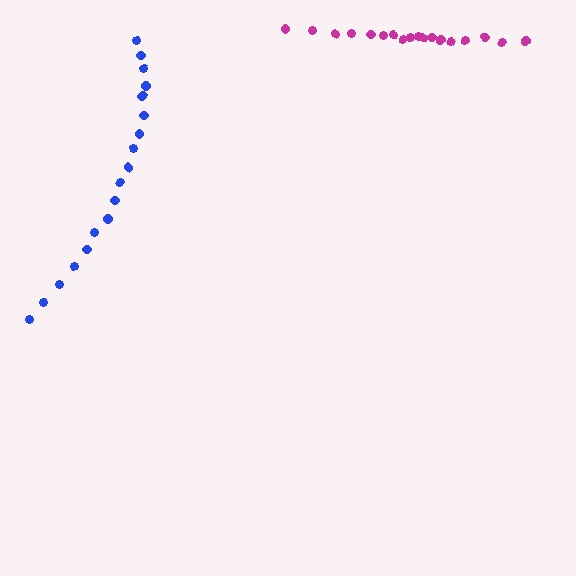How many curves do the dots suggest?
There are 2 distinct paths.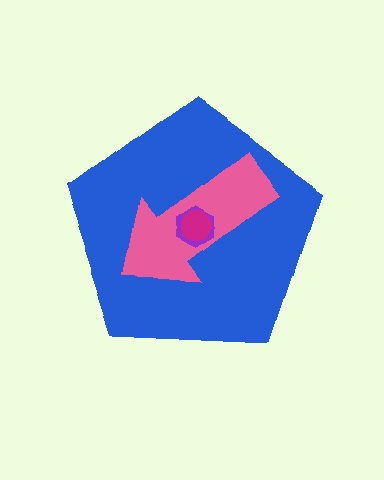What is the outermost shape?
The blue pentagon.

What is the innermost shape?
The magenta circle.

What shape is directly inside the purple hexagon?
The magenta circle.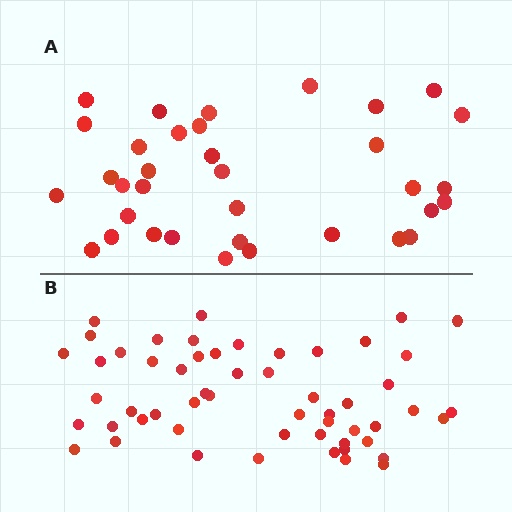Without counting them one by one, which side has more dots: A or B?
Region B (the bottom region) has more dots.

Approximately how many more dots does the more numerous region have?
Region B has approximately 20 more dots than region A.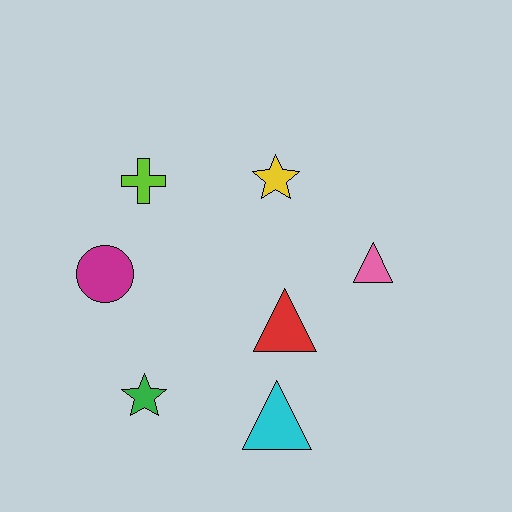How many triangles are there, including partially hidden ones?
There are 3 triangles.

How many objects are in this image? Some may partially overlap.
There are 7 objects.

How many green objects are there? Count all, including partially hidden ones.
There is 1 green object.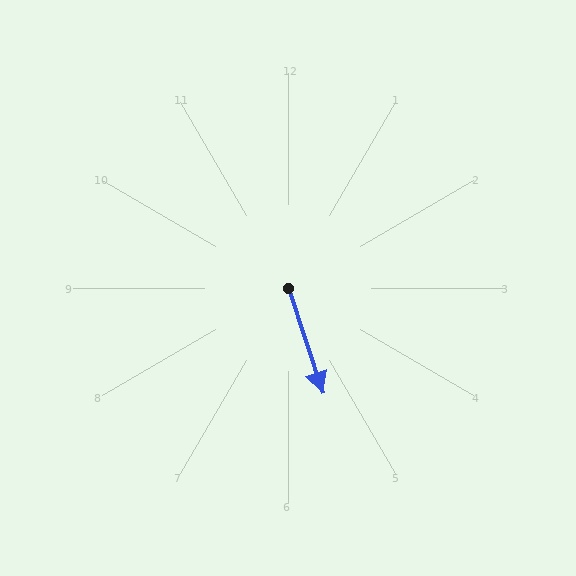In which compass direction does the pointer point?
South.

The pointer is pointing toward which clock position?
Roughly 5 o'clock.